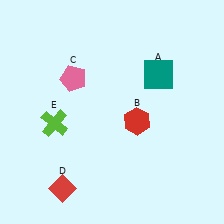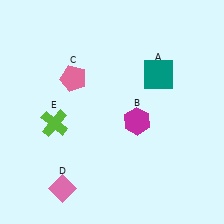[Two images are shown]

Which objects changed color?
B changed from red to magenta. D changed from red to pink.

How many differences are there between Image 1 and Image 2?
There are 2 differences between the two images.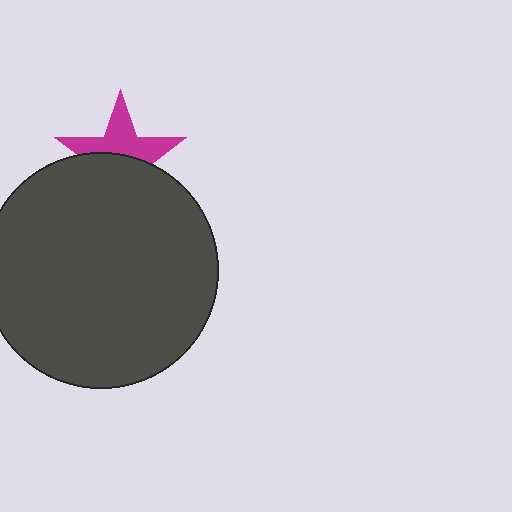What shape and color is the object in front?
The object in front is a dark gray circle.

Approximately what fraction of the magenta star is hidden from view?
Roughly 52% of the magenta star is hidden behind the dark gray circle.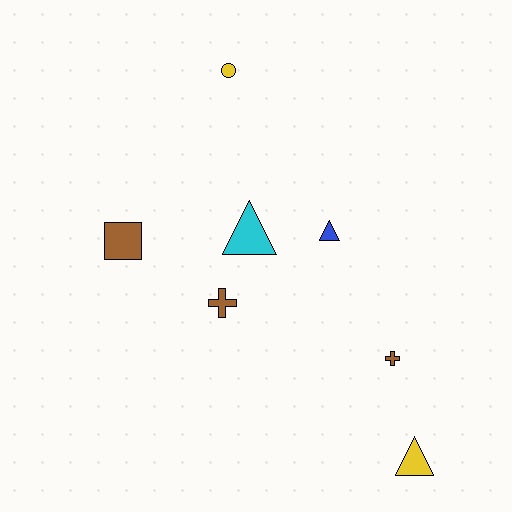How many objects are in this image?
There are 7 objects.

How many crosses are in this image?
There are 2 crosses.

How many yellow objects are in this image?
There are 2 yellow objects.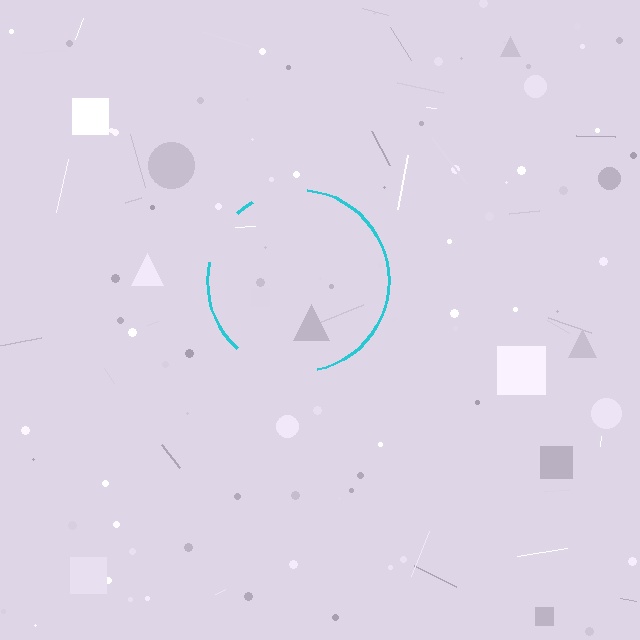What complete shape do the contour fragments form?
The contour fragments form a circle.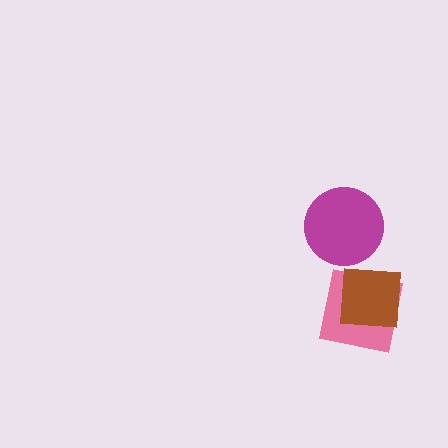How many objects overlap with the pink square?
1 object overlaps with the pink square.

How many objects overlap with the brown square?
1 object overlaps with the brown square.